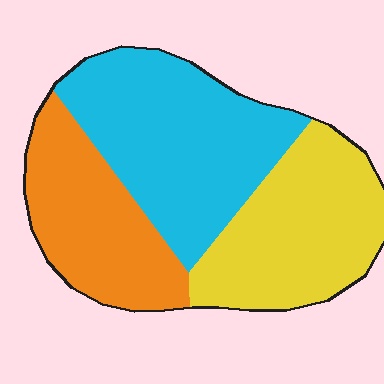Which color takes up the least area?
Orange, at roughly 25%.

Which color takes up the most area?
Cyan, at roughly 40%.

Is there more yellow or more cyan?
Cyan.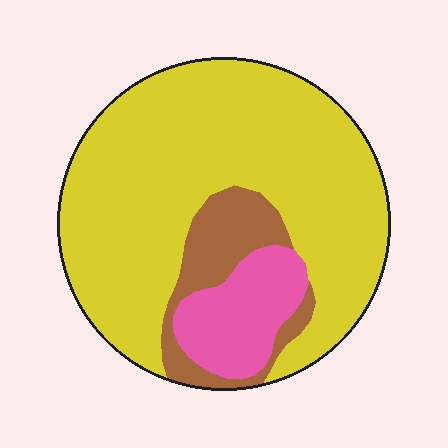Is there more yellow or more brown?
Yellow.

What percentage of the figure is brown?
Brown covers around 15% of the figure.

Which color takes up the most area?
Yellow, at roughly 75%.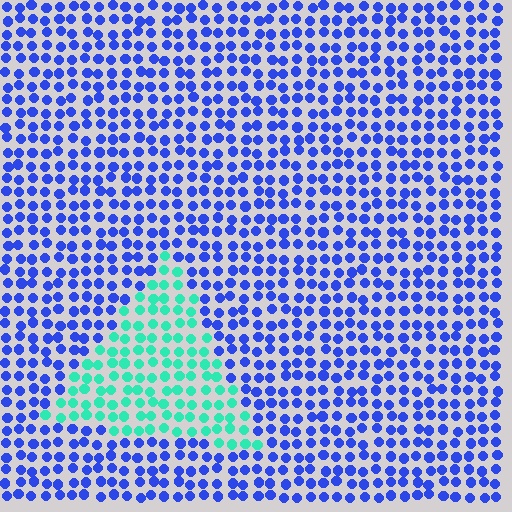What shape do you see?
I see a triangle.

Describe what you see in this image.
The image is filled with small blue elements in a uniform arrangement. A triangle-shaped region is visible where the elements are tinted to a slightly different hue, forming a subtle color boundary.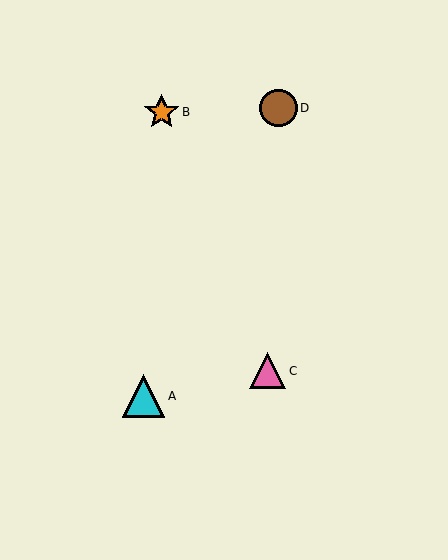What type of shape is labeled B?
Shape B is an orange star.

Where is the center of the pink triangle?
The center of the pink triangle is at (268, 371).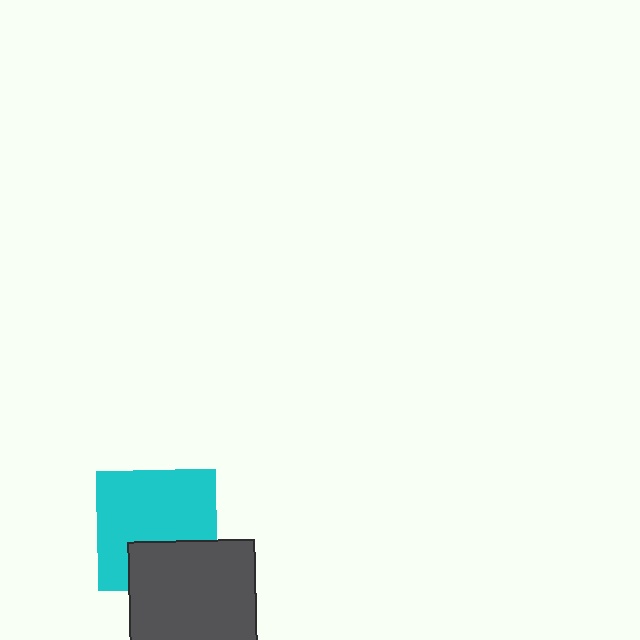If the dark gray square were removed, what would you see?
You would see the complete cyan square.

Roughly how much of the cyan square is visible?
Most of it is visible (roughly 70%).